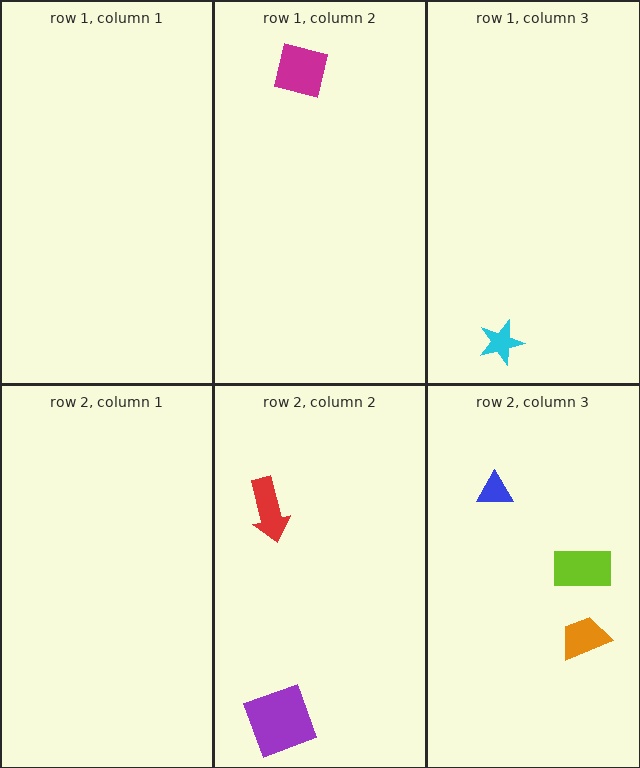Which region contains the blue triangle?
The row 2, column 3 region.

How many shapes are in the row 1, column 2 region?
1.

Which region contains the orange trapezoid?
The row 2, column 3 region.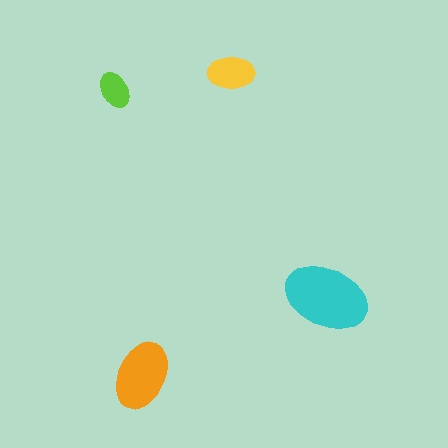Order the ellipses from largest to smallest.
the cyan one, the orange one, the yellow one, the lime one.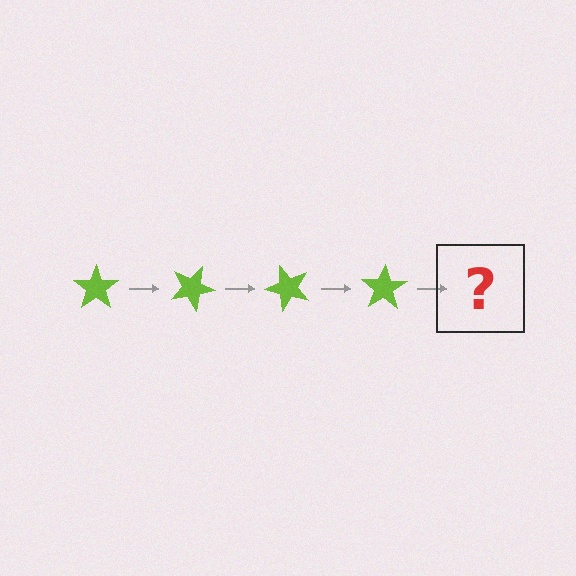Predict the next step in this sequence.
The next step is a lime star rotated 100 degrees.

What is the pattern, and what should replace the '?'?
The pattern is that the star rotates 25 degrees each step. The '?' should be a lime star rotated 100 degrees.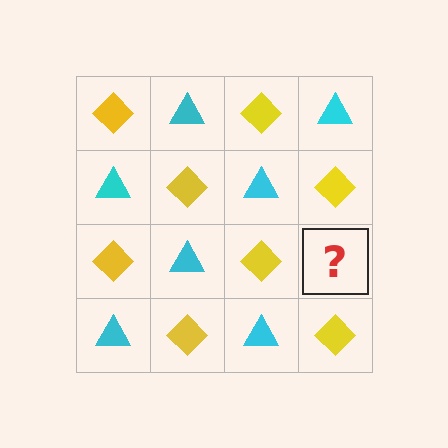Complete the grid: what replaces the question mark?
The question mark should be replaced with a cyan triangle.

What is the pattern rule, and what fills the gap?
The rule is that it alternates yellow diamond and cyan triangle in a checkerboard pattern. The gap should be filled with a cyan triangle.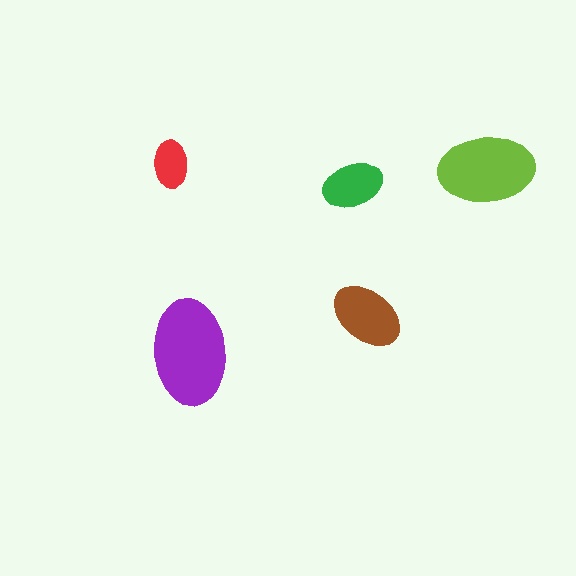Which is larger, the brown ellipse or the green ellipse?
The brown one.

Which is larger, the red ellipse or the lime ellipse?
The lime one.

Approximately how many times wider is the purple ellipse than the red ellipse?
About 2 times wider.